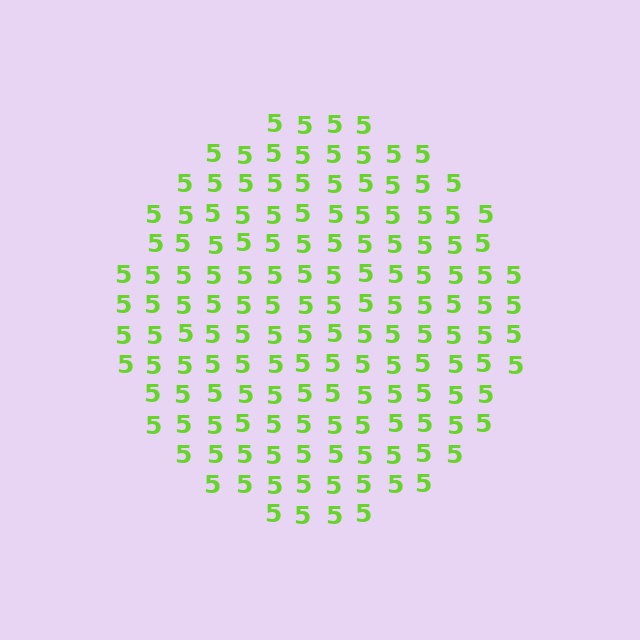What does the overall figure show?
The overall figure shows a circle.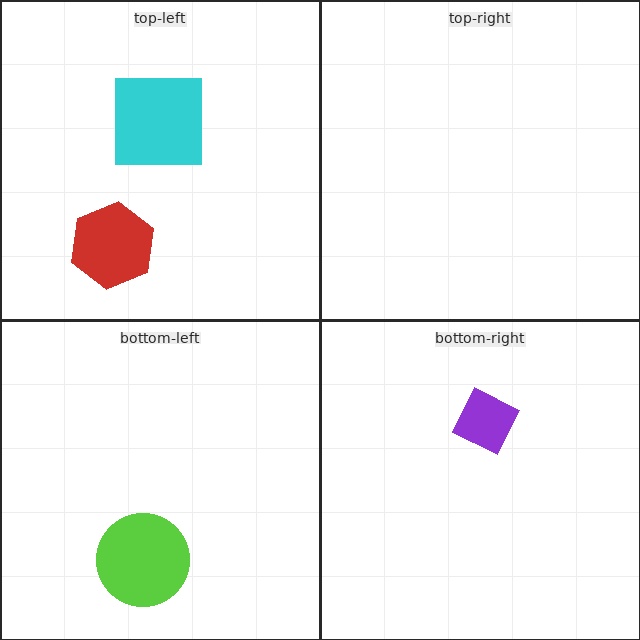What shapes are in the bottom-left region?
The lime circle.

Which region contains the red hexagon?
The top-left region.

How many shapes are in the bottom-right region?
1.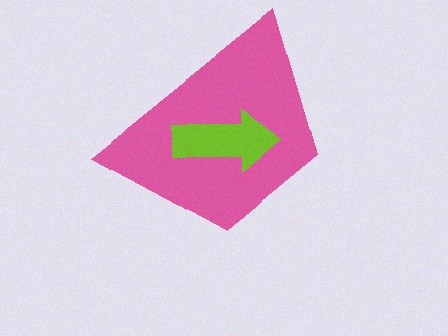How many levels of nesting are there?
2.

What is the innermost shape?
The lime arrow.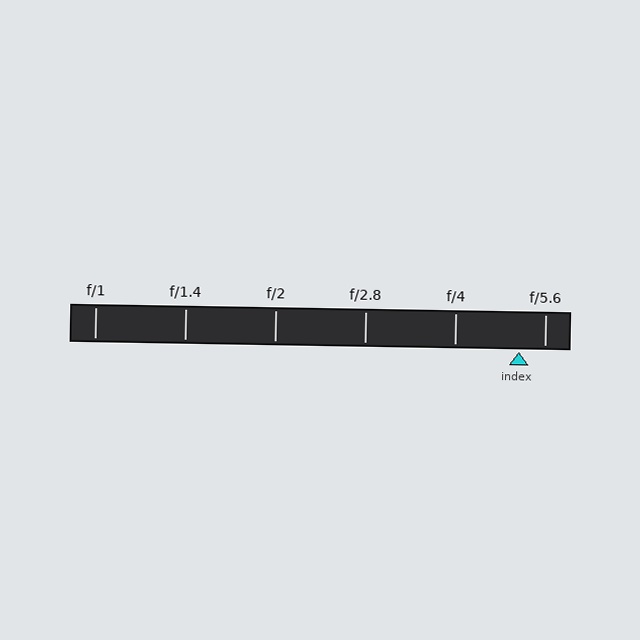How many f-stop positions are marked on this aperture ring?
There are 6 f-stop positions marked.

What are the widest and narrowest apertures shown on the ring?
The widest aperture shown is f/1 and the narrowest is f/5.6.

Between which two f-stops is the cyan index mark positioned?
The index mark is between f/4 and f/5.6.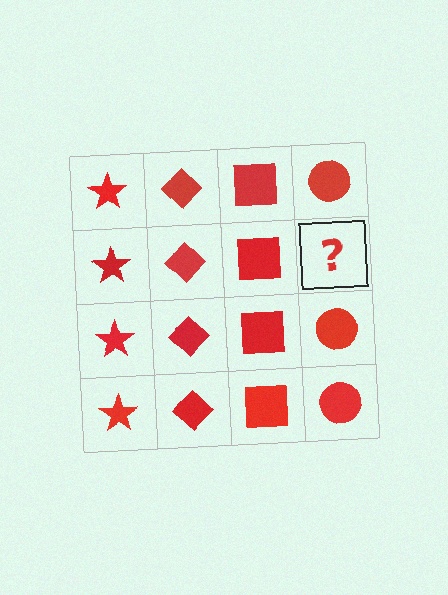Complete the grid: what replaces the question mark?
The question mark should be replaced with a red circle.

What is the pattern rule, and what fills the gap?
The rule is that each column has a consistent shape. The gap should be filled with a red circle.